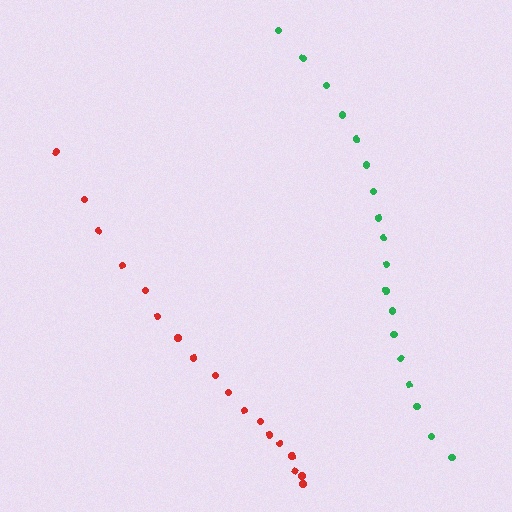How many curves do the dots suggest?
There are 2 distinct paths.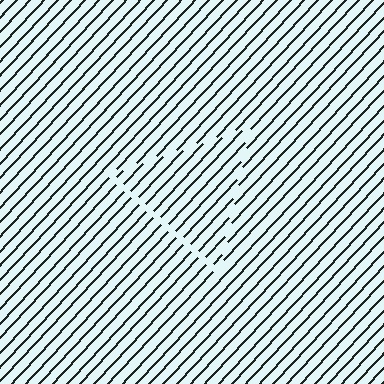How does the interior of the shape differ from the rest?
The interior of the shape contains the same grating, shifted by half a period — the contour is defined by the phase discontinuity where line-ends from the inner and outer gratings abut.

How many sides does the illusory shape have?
3 sides — the line-ends trace a triangle.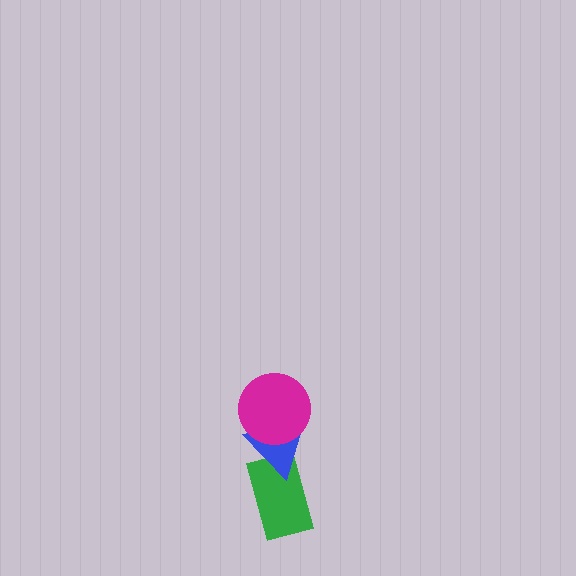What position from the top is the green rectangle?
The green rectangle is 3rd from the top.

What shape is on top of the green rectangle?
The blue triangle is on top of the green rectangle.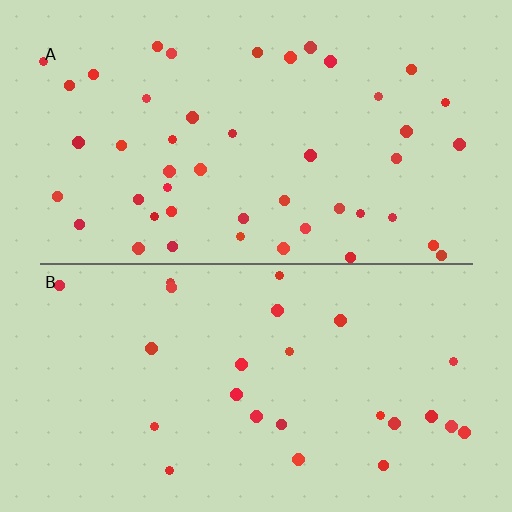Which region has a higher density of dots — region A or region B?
A (the top).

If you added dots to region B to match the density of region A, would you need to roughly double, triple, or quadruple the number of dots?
Approximately double.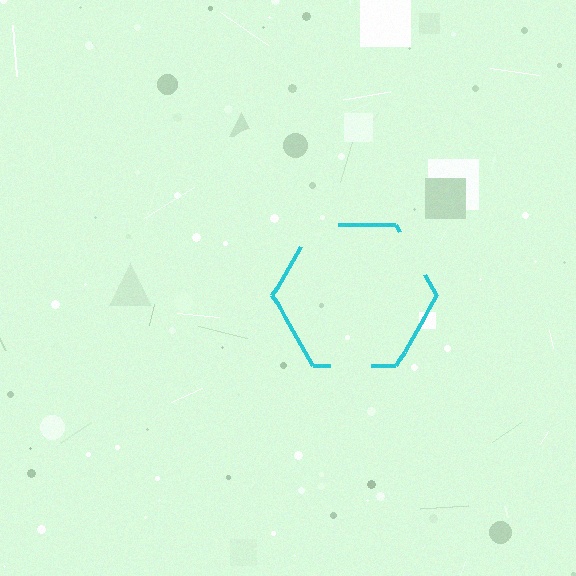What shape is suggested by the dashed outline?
The dashed outline suggests a hexagon.